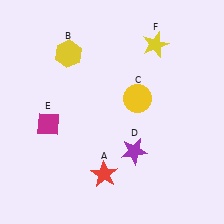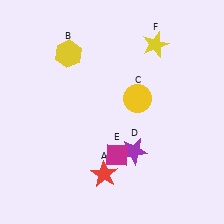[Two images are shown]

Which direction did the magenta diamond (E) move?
The magenta diamond (E) moved right.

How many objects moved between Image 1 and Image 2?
1 object moved between the two images.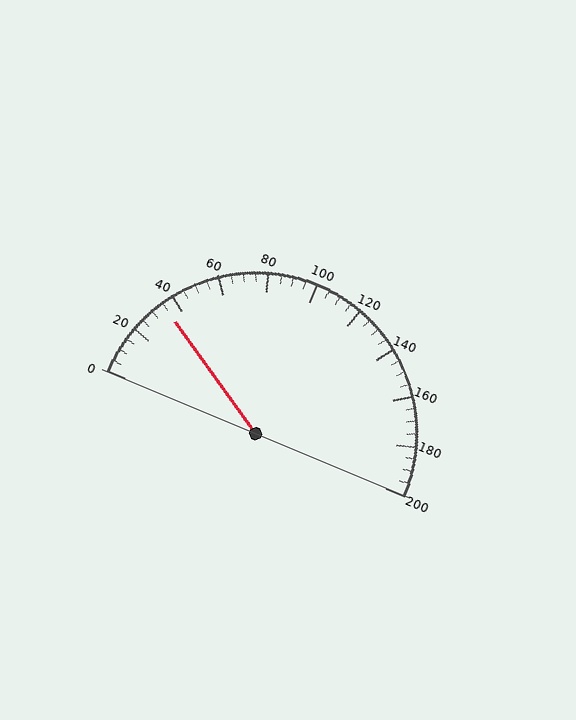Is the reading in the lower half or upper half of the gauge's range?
The reading is in the lower half of the range (0 to 200).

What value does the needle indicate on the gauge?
The needle indicates approximately 35.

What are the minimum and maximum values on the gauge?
The gauge ranges from 0 to 200.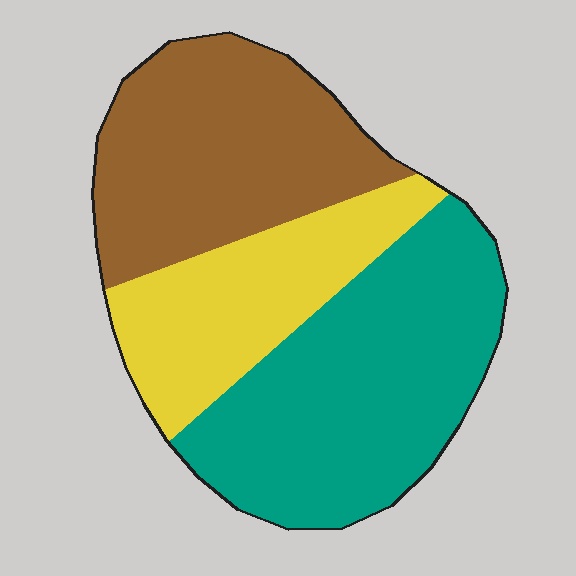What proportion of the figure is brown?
Brown takes up between a third and a half of the figure.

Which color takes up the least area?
Yellow, at roughly 25%.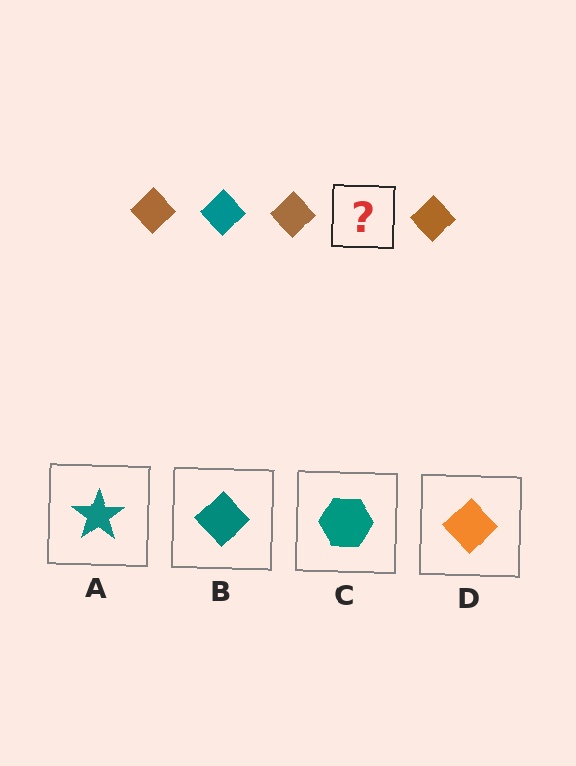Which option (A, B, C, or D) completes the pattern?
B.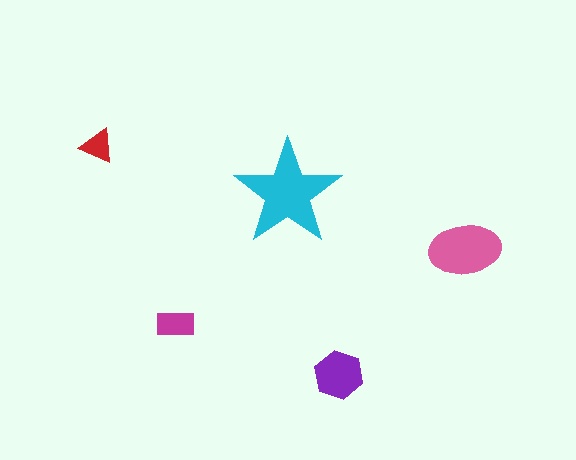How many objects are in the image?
There are 5 objects in the image.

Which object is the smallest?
The red triangle.